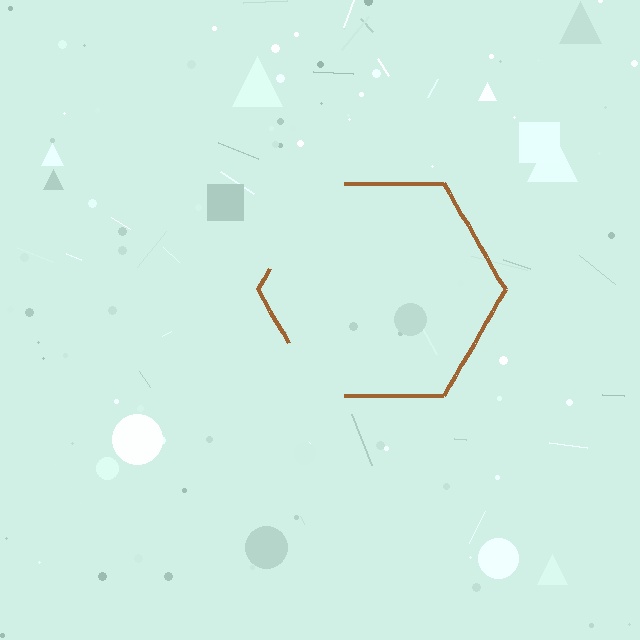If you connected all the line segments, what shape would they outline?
They would outline a hexagon.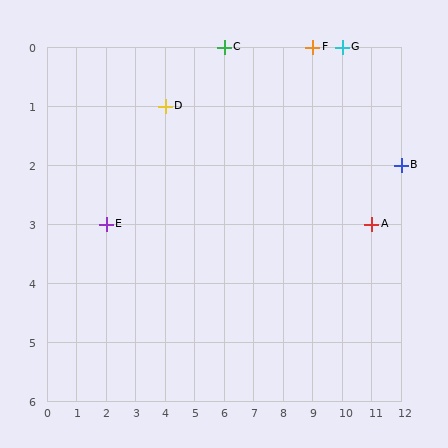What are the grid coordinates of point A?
Point A is at grid coordinates (11, 3).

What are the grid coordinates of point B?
Point B is at grid coordinates (12, 2).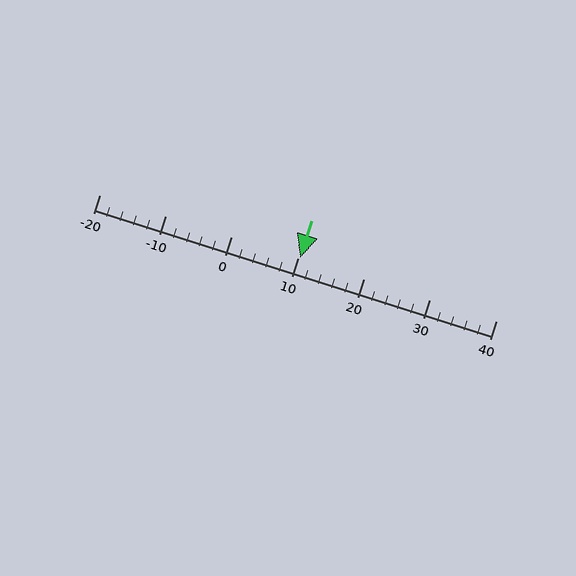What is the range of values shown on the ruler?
The ruler shows values from -20 to 40.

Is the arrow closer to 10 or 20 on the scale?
The arrow is closer to 10.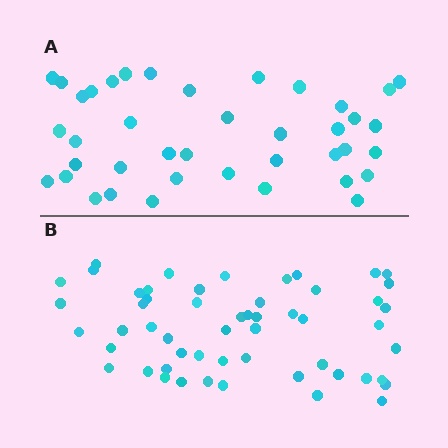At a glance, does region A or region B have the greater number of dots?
Region B (the bottom region) has more dots.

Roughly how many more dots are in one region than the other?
Region B has approximately 15 more dots than region A.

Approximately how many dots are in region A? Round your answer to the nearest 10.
About 40 dots.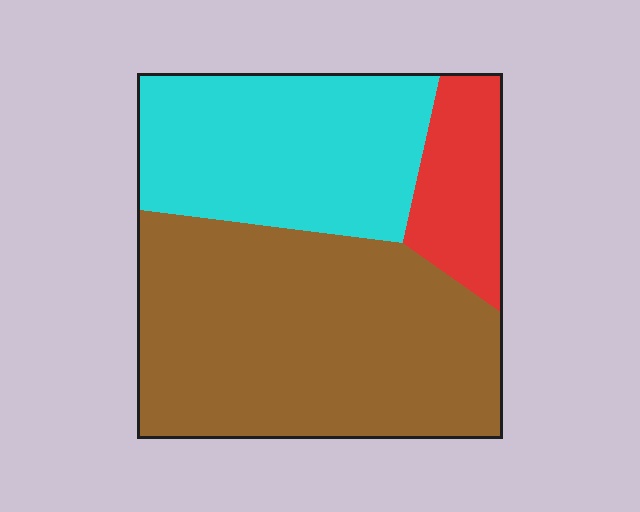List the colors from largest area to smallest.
From largest to smallest: brown, cyan, red.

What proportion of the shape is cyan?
Cyan takes up about one third (1/3) of the shape.